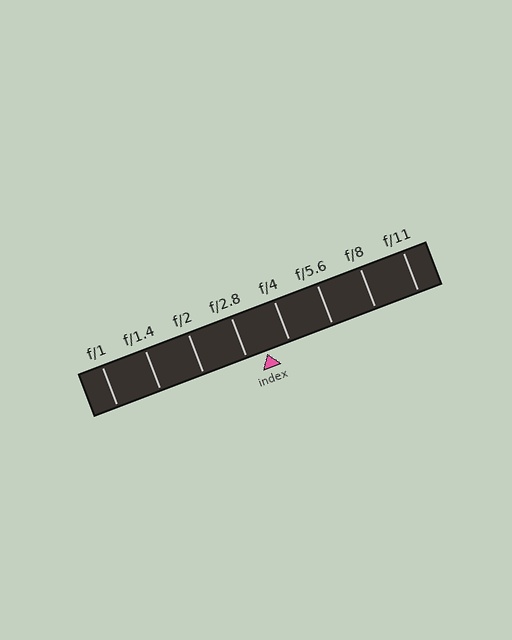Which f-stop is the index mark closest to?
The index mark is closest to f/2.8.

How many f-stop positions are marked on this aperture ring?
There are 8 f-stop positions marked.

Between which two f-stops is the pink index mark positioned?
The index mark is between f/2.8 and f/4.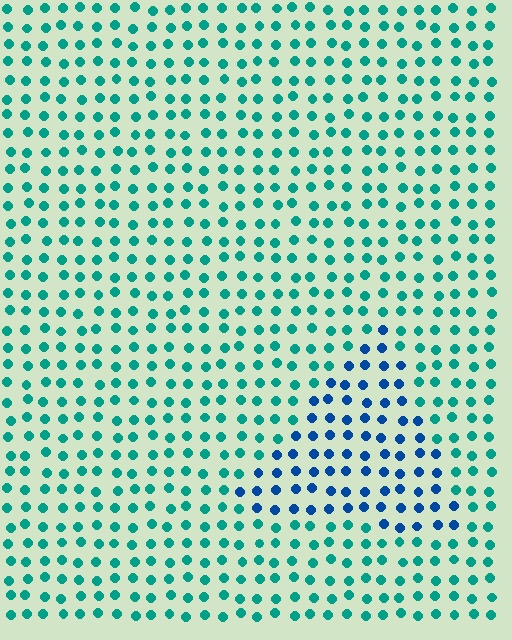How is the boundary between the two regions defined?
The boundary is defined purely by a slight shift in hue (about 42 degrees). Spacing, size, and orientation are identical on both sides.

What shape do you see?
I see a triangle.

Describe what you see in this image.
The image is filled with small teal elements in a uniform arrangement. A triangle-shaped region is visible where the elements are tinted to a slightly different hue, forming a subtle color boundary.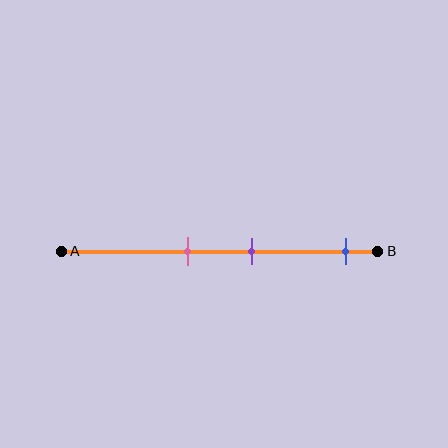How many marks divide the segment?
There are 3 marks dividing the segment.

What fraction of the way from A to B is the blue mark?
The blue mark is approximately 90% (0.9) of the way from A to B.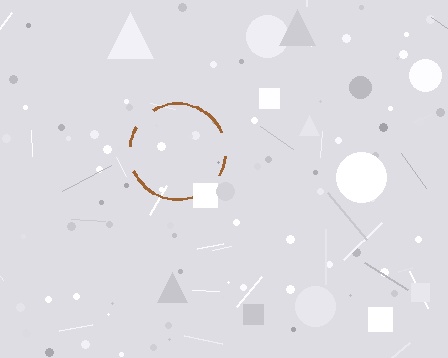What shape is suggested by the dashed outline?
The dashed outline suggests a circle.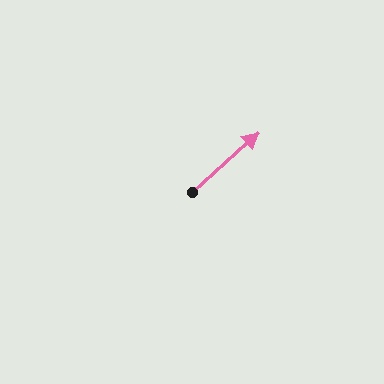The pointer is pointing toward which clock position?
Roughly 2 o'clock.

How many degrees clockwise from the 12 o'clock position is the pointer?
Approximately 48 degrees.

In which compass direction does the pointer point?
Northeast.